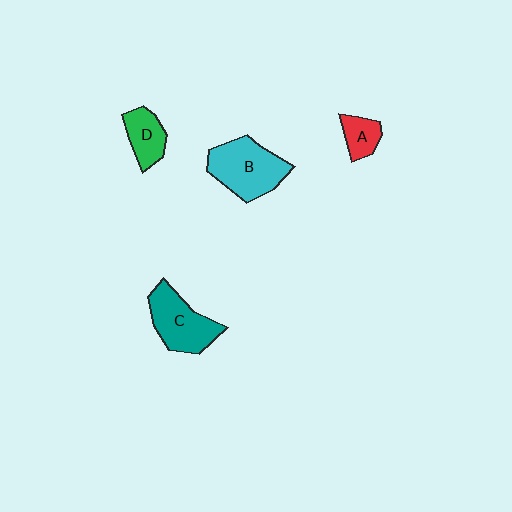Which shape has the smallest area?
Shape A (red).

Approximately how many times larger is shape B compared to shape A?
Approximately 2.6 times.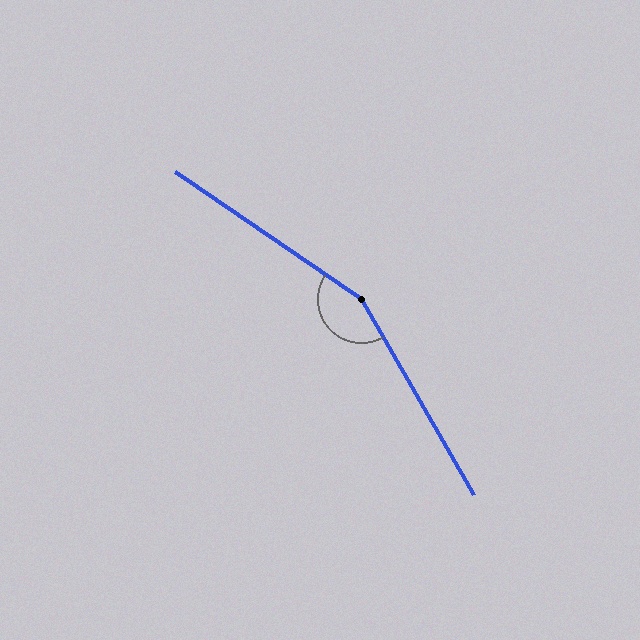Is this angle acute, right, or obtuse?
It is obtuse.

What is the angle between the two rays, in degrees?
Approximately 154 degrees.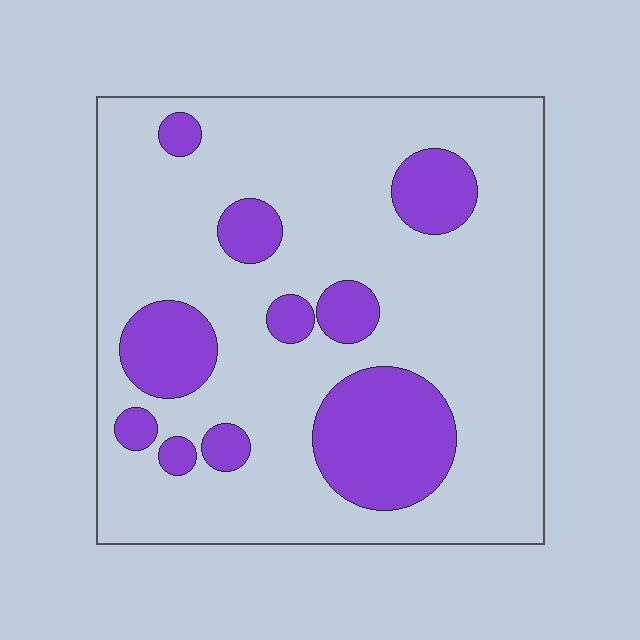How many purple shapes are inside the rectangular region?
10.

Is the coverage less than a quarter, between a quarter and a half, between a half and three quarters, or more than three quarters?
Less than a quarter.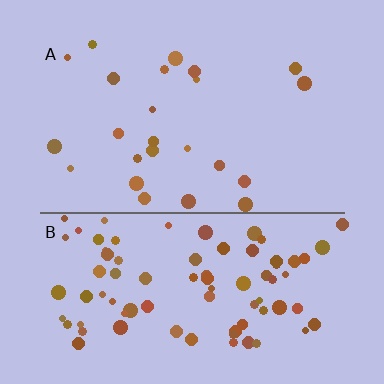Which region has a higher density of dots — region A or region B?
B (the bottom).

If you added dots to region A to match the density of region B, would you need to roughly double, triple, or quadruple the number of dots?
Approximately quadruple.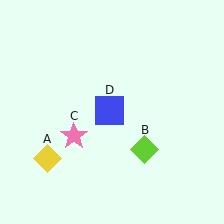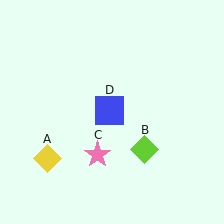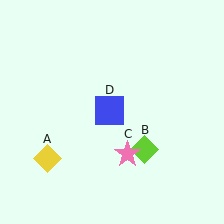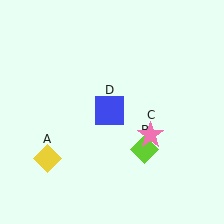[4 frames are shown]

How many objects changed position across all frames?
1 object changed position: pink star (object C).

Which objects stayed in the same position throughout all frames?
Yellow diamond (object A) and lime diamond (object B) and blue square (object D) remained stationary.